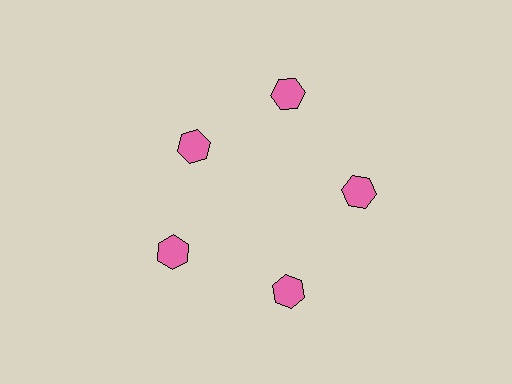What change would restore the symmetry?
The symmetry would be restored by moving it outward, back onto the ring so that all 5 hexagons sit at equal angles and equal distance from the center.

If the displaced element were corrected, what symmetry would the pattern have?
It would have 5-fold rotational symmetry — the pattern would map onto itself every 72 degrees.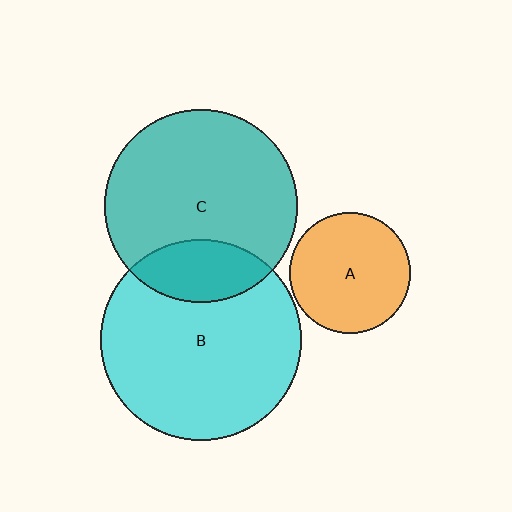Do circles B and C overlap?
Yes.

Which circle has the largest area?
Circle B (cyan).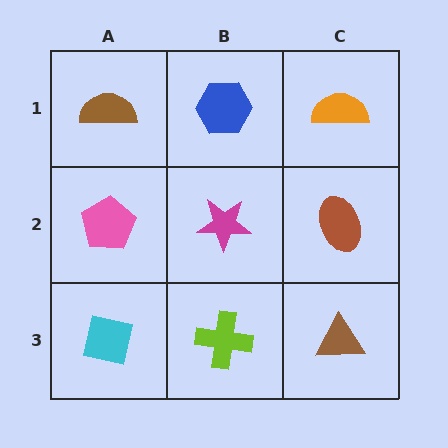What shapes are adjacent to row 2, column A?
A brown semicircle (row 1, column A), a cyan square (row 3, column A), a magenta star (row 2, column B).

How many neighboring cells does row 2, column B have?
4.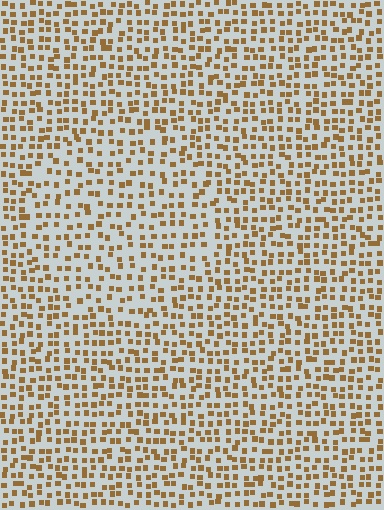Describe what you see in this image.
The image contains small brown elements arranged at two different densities. A circle-shaped region is visible where the elements are less densely packed than the surrounding area.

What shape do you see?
I see a circle.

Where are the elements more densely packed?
The elements are more densely packed outside the circle boundary.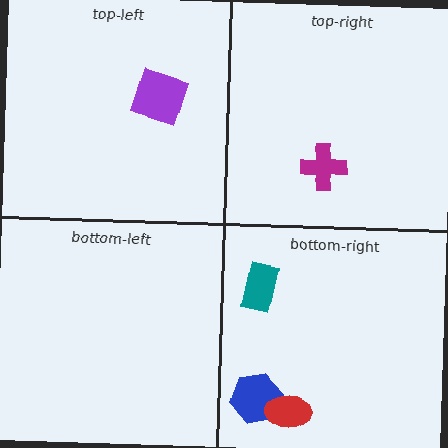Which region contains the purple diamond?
The top-left region.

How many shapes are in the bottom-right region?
3.